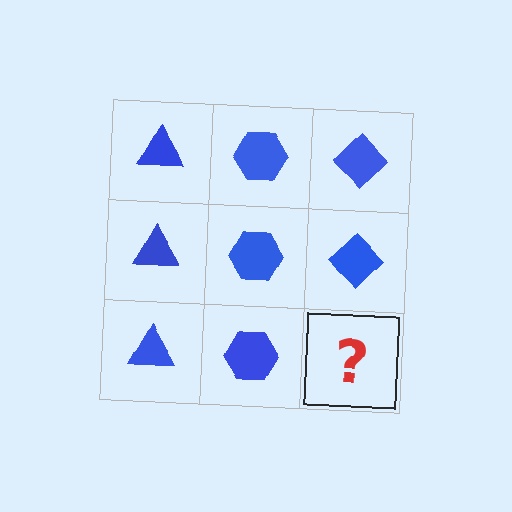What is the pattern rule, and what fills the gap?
The rule is that each column has a consistent shape. The gap should be filled with a blue diamond.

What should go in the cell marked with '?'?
The missing cell should contain a blue diamond.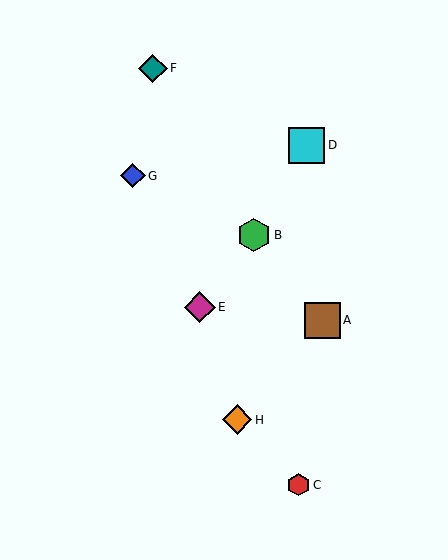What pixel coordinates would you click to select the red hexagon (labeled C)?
Click at (298, 485) to select the red hexagon C.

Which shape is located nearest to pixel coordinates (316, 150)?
The cyan square (labeled D) at (306, 145) is nearest to that location.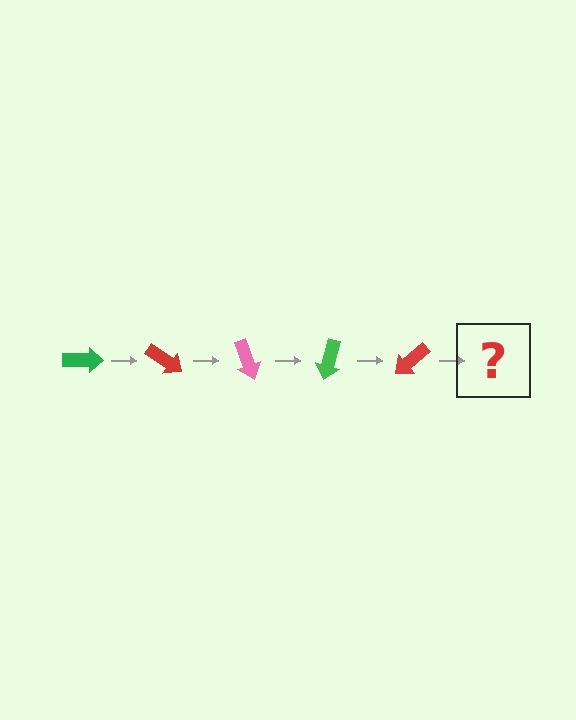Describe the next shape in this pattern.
It should be a pink arrow, rotated 175 degrees from the start.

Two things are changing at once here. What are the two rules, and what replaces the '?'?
The two rules are that it rotates 35 degrees each step and the color cycles through green, red, and pink. The '?' should be a pink arrow, rotated 175 degrees from the start.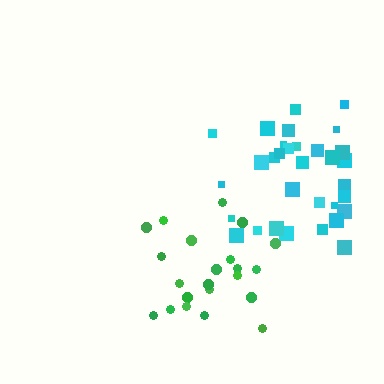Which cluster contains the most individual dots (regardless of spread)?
Cyan (33).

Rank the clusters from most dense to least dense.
green, cyan.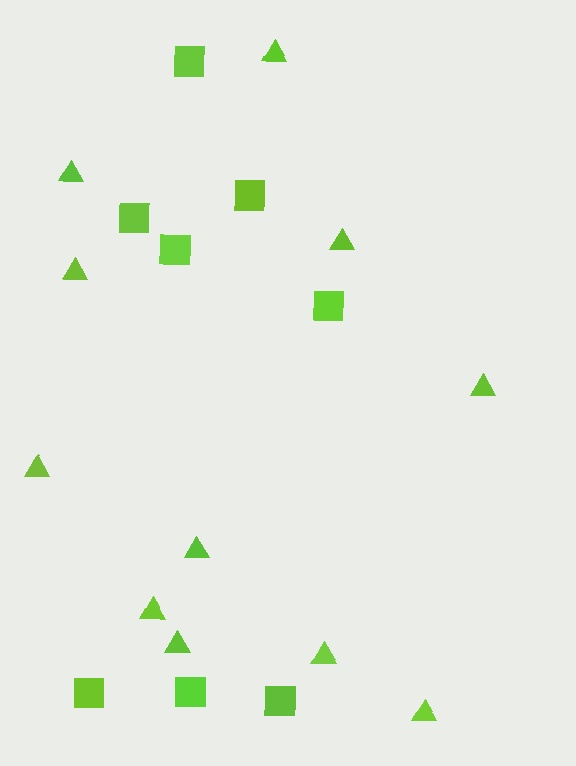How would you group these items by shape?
There are 2 groups: one group of squares (8) and one group of triangles (11).